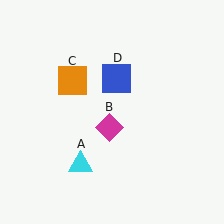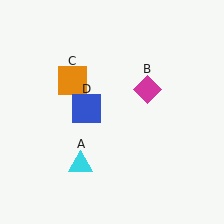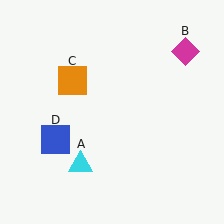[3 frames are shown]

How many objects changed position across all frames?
2 objects changed position: magenta diamond (object B), blue square (object D).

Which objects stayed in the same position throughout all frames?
Cyan triangle (object A) and orange square (object C) remained stationary.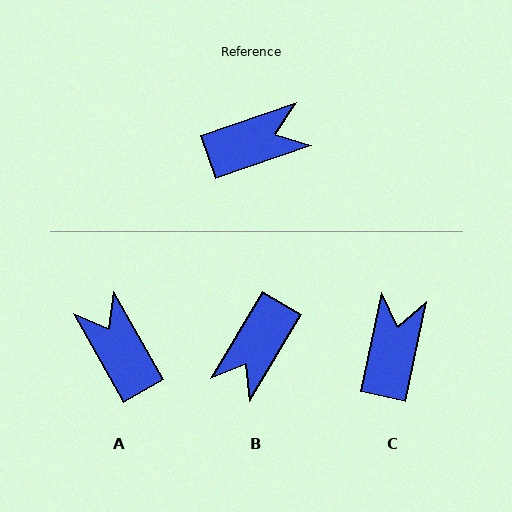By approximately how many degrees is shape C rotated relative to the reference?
Approximately 59 degrees counter-clockwise.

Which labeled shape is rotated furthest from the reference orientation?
B, about 140 degrees away.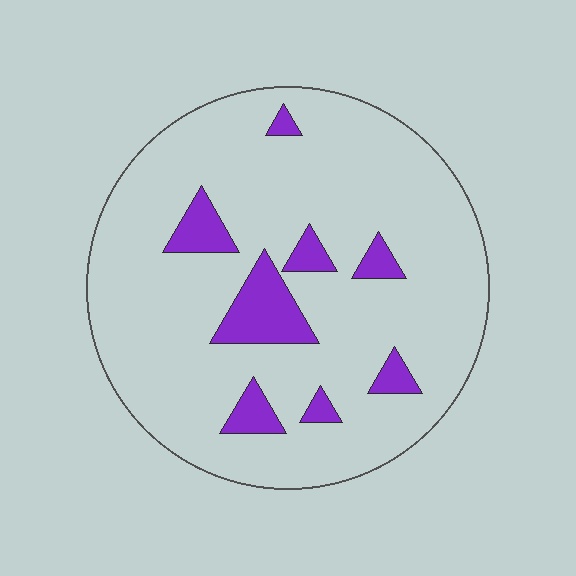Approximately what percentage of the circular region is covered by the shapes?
Approximately 10%.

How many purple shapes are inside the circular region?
8.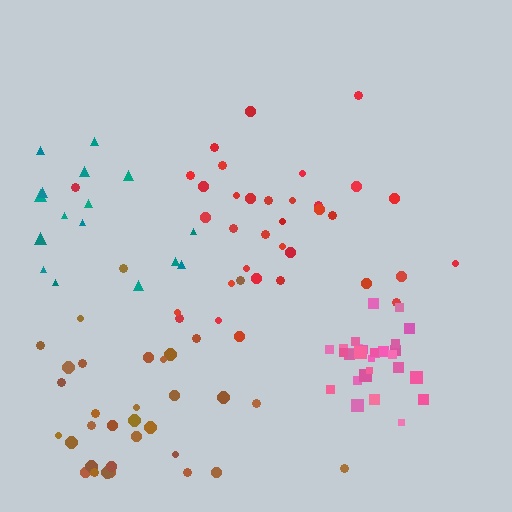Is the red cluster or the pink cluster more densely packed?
Pink.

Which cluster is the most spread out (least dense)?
Teal.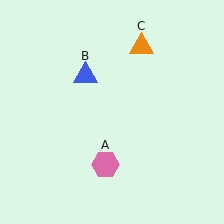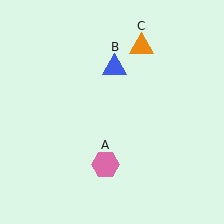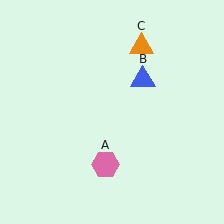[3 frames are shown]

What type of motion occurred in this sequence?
The blue triangle (object B) rotated clockwise around the center of the scene.